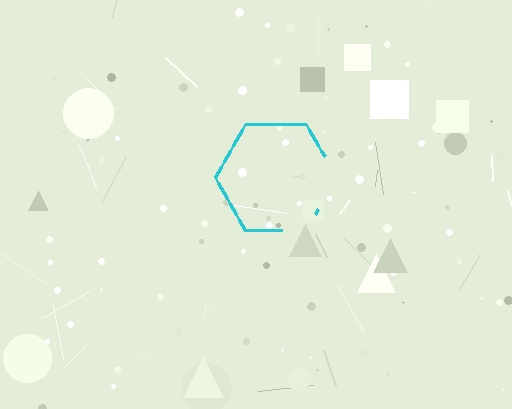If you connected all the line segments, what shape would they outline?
They would outline a hexagon.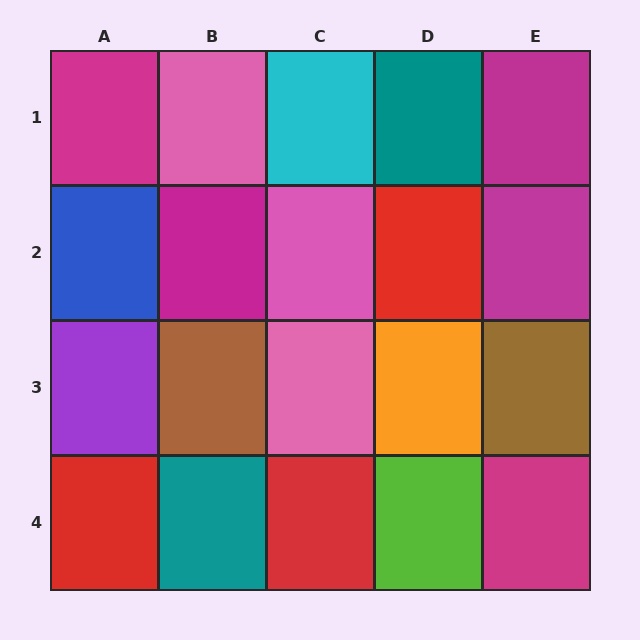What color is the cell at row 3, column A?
Purple.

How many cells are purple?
1 cell is purple.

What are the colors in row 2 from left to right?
Blue, magenta, pink, red, magenta.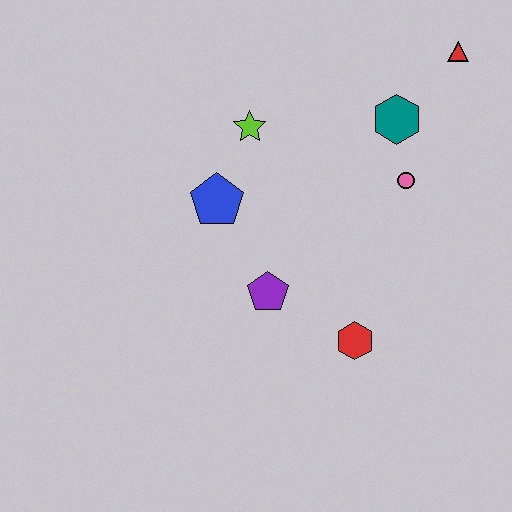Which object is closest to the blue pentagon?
The lime star is closest to the blue pentagon.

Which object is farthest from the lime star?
The red hexagon is farthest from the lime star.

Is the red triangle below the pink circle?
No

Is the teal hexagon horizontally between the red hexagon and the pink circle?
Yes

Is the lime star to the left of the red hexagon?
Yes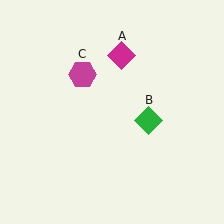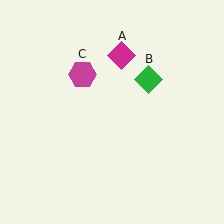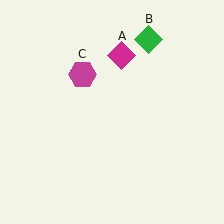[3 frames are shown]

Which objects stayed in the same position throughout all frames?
Magenta diamond (object A) and magenta hexagon (object C) remained stationary.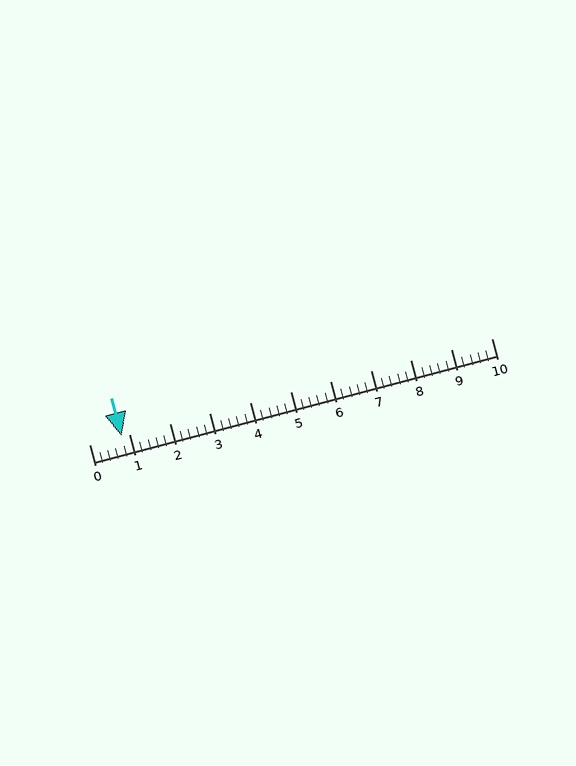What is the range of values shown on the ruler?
The ruler shows values from 0 to 10.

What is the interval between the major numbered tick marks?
The major tick marks are spaced 1 units apart.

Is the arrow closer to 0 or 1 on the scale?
The arrow is closer to 1.